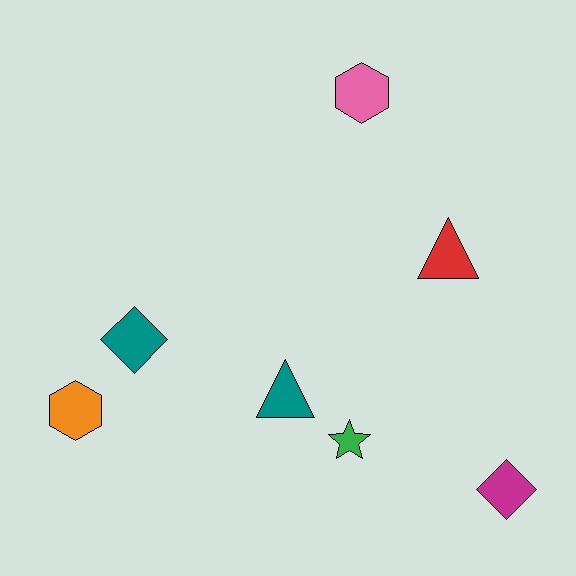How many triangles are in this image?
There are 2 triangles.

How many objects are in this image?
There are 7 objects.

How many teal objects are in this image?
There are 2 teal objects.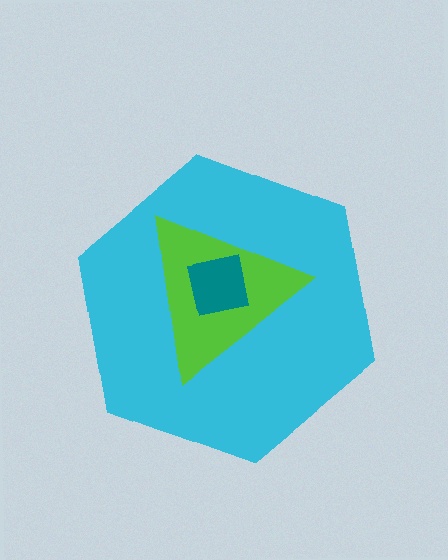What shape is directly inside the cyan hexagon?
The lime triangle.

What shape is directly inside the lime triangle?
The teal square.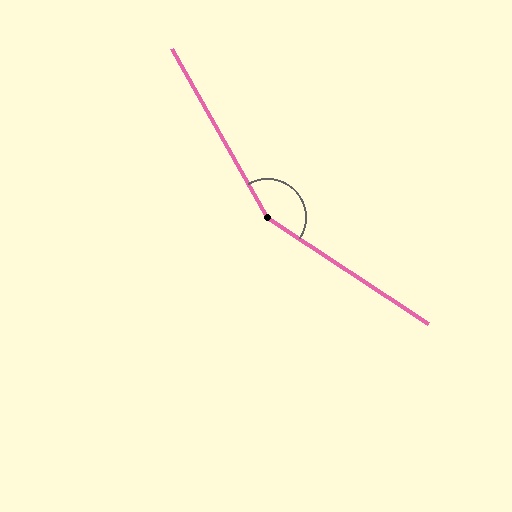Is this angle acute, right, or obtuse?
It is obtuse.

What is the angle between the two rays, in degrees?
Approximately 153 degrees.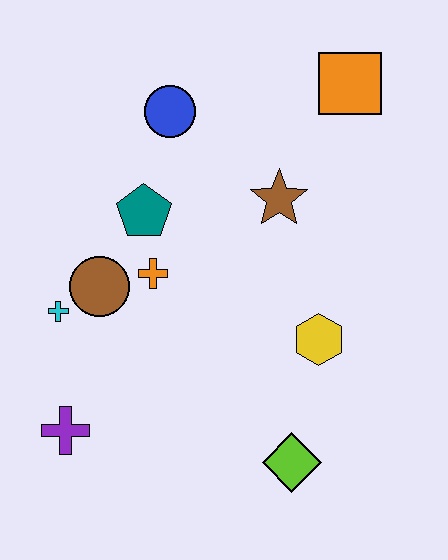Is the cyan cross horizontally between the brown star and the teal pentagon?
No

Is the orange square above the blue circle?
Yes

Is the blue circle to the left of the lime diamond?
Yes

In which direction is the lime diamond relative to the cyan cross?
The lime diamond is to the right of the cyan cross.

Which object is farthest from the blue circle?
The lime diamond is farthest from the blue circle.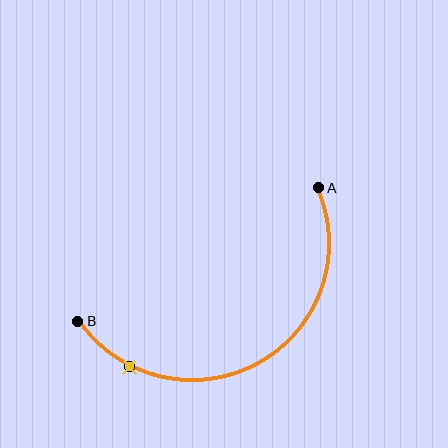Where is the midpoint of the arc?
The arc midpoint is the point on the curve farthest from the straight line joining A and B. It sits below that line.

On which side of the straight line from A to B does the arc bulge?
The arc bulges below the straight line connecting A and B.